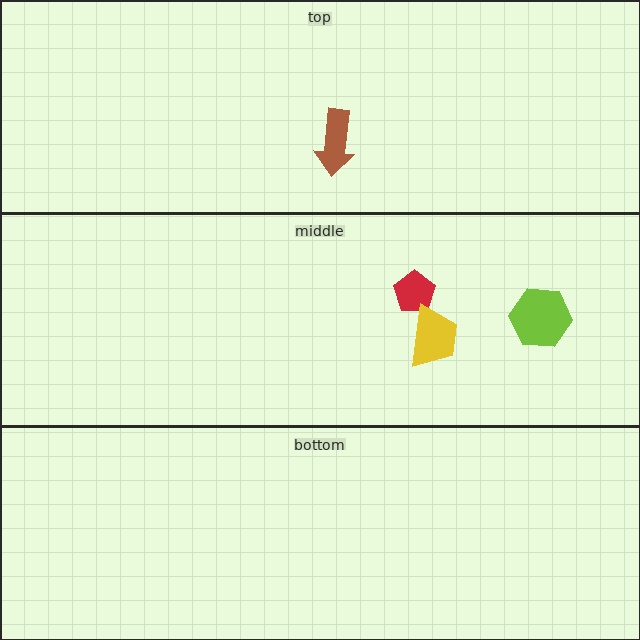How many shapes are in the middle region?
3.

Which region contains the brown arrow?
The top region.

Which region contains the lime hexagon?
The middle region.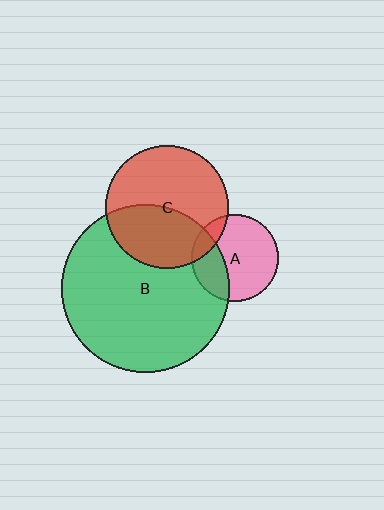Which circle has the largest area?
Circle B (green).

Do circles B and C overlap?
Yes.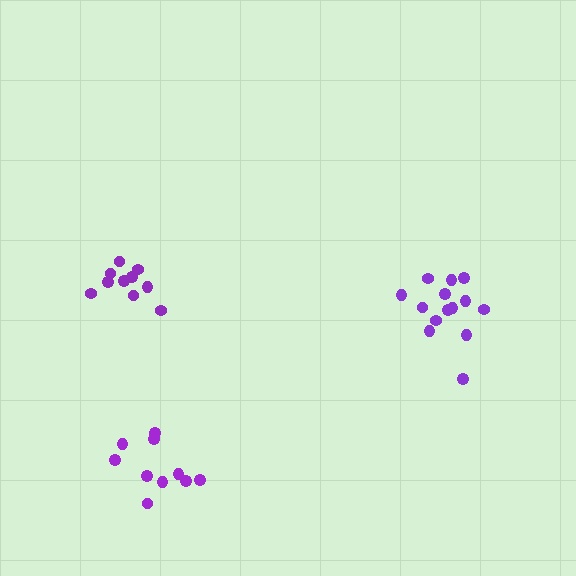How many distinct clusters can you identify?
There are 3 distinct clusters.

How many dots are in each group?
Group 1: 10 dots, Group 2: 14 dots, Group 3: 10 dots (34 total).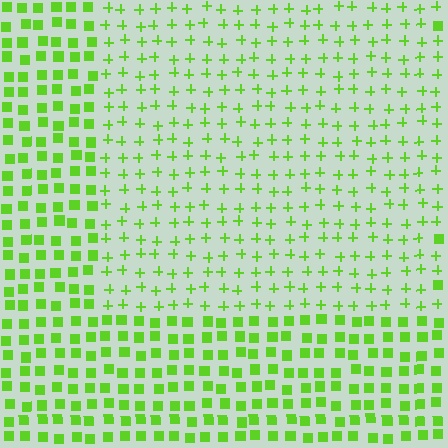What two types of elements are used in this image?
The image uses plus signs inside the rectangle region and squares outside it.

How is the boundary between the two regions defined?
The boundary is defined by a change in element shape: plus signs inside vs. squares outside. All elements share the same color and spacing.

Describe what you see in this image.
The image is filled with small lime elements arranged in a uniform grid. A rectangle-shaped region contains plus signs, while the surrounding area contains squares. The boundary is defined purely by the change in element shape.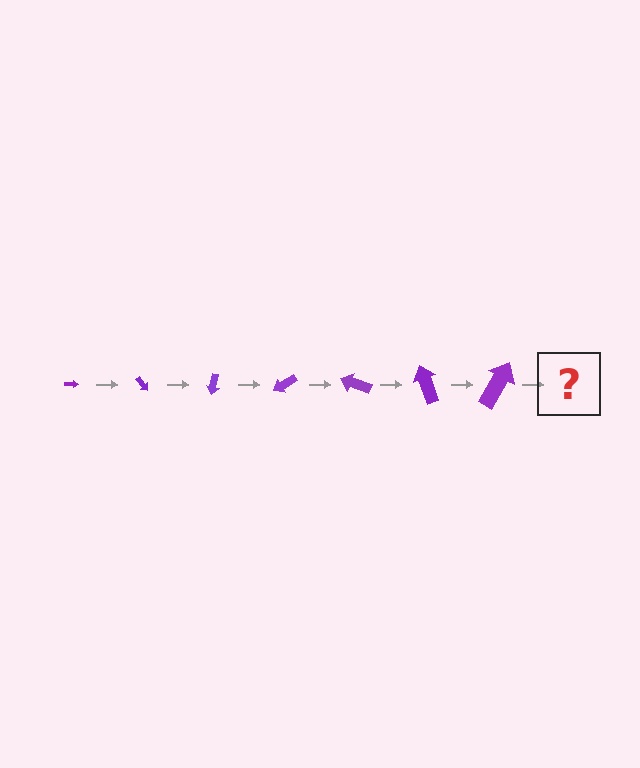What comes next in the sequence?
The next element should be an arrow, larger than the previous one and rotated 350 degrees from the start.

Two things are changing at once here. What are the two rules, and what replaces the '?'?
The two rules are that the arrow grows larger each step and it rotates 50 degrees each step. The '?' should be an arrow, larger than the previous one and rotated 350 degrees from the start.